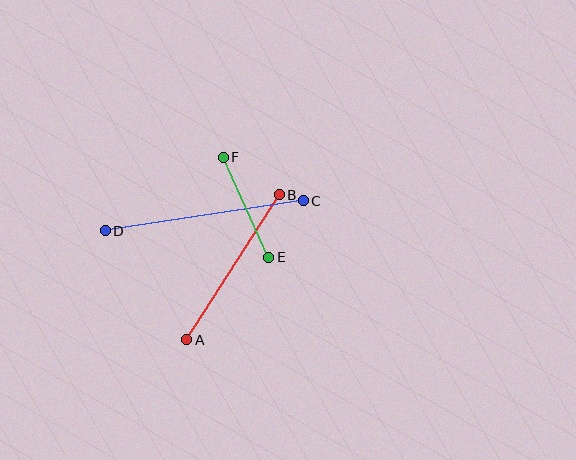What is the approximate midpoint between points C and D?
The midpoint is at approximately (204, 216) pixels.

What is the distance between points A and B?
The distance is approximately 172 pixels.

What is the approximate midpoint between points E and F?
The midpoint is at approximately (246, 207) pixels.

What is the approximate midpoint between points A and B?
The midpoint is at approximately (233, 267) pixels.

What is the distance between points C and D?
The distance is approximately 200 pixels.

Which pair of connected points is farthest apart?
Points C and D are farthest apart.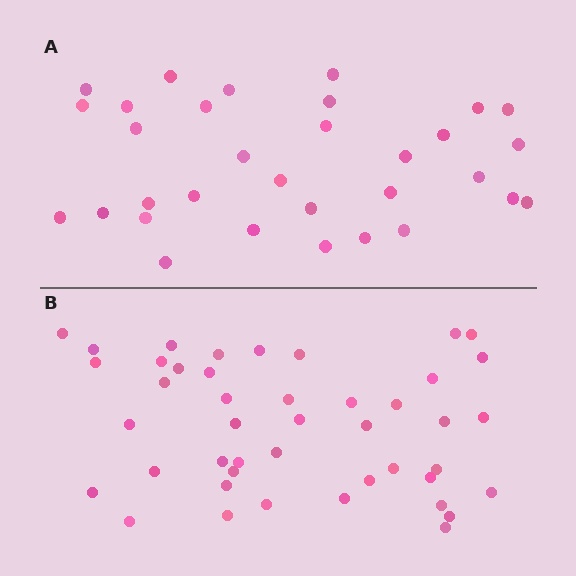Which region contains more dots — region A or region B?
Region B (the bottom region) has more dots.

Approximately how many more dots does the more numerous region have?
Region B has roughly 12 or so more dots than region A.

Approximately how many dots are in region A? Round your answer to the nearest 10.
About 30 dots. (The exact count is 32, which rounds to 30.)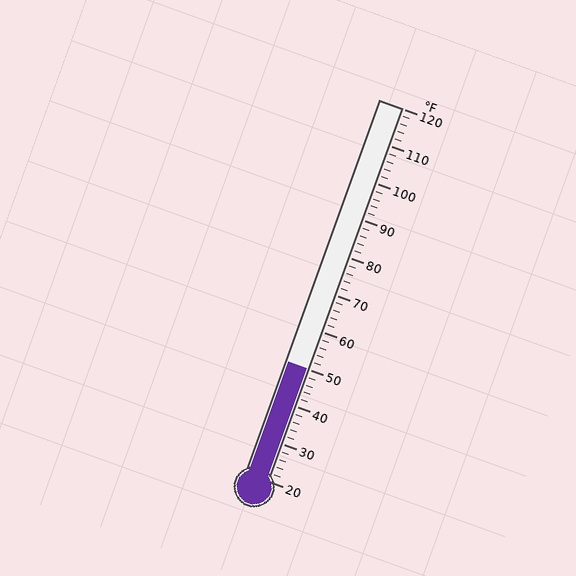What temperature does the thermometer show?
The thermometer shows approximately 50°F.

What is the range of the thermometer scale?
The thermometer scale ranges from 20°F to 120°F.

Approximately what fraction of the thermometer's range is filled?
The thermometer is filled to approximately 30% of its range.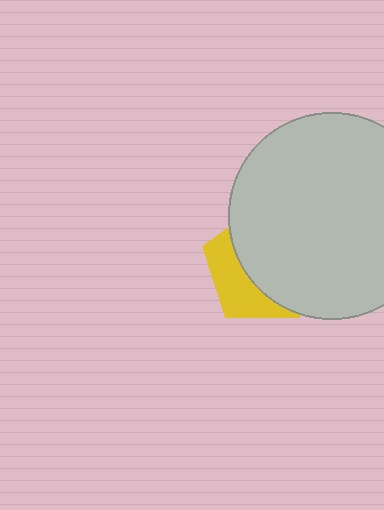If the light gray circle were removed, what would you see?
You would see the complete yellow pentagon.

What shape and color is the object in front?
The object in front is a light gray circle.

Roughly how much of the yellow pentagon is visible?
A small part of it is visible (roughly 35%).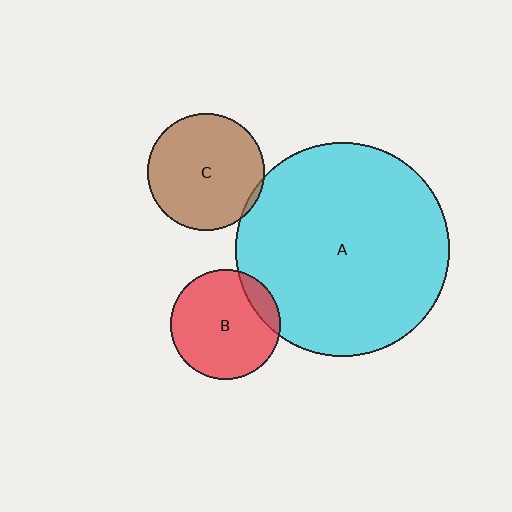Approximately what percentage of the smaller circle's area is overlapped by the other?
Approximately 15%.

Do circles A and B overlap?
Yes.